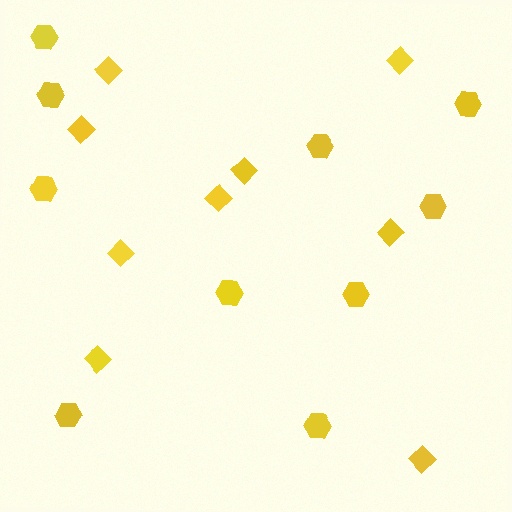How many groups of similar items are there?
There are 2 groups: one group of diamonds (9) and one group of hexagons (10).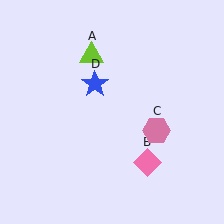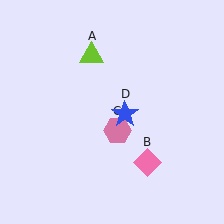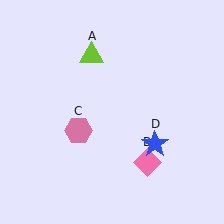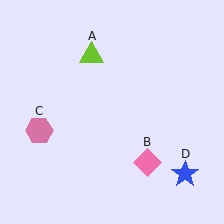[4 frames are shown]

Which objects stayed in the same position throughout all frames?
Lime triangle (object A) and pink diamond (object B) remained stationary.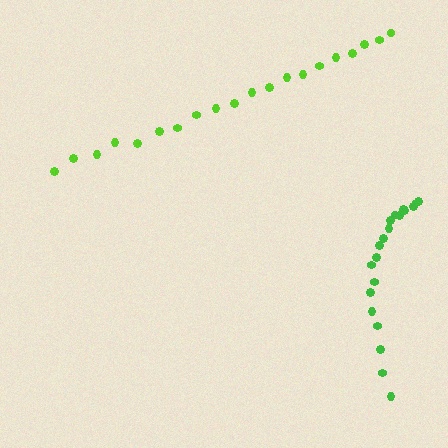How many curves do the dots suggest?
There are 2 distinct paths.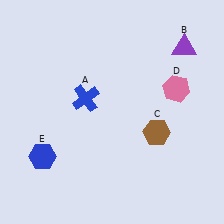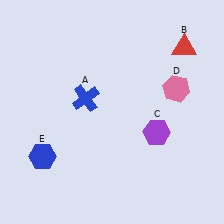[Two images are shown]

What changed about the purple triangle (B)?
In Image 1, B is purple. In Image 2, it changed to red.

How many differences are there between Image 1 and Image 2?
There are 2 differences between the two images.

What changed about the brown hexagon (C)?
In Image 1, C is brown. In Image 2, it changed to purple.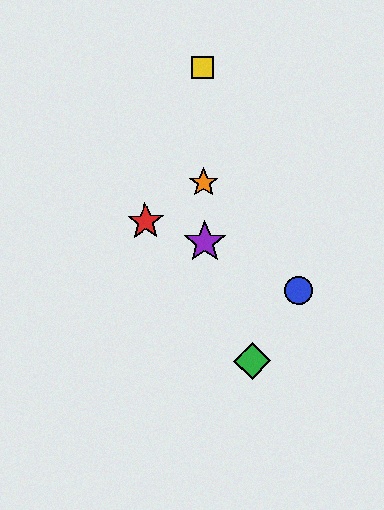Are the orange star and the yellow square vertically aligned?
Yes, both are at x≈204.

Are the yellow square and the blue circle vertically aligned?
No, the yellow square is at x≈203 and the blue circle is at x≈299.